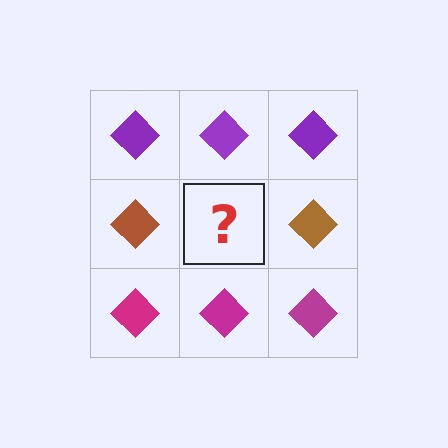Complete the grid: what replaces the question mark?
The question mark should be replaced with a brown diamond.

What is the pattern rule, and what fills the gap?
The rule is that each row has a consistent color. The gap should be filled with a brown diamond.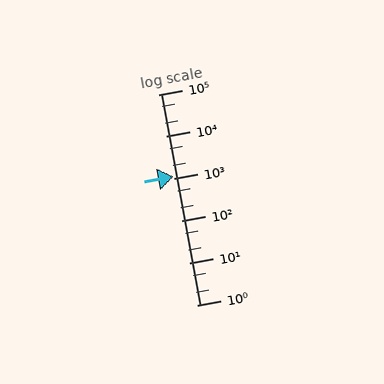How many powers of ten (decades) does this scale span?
The scale spans 5 decades, from 1 to 100000.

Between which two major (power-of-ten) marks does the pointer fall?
The pointer is between 1000 and 10000.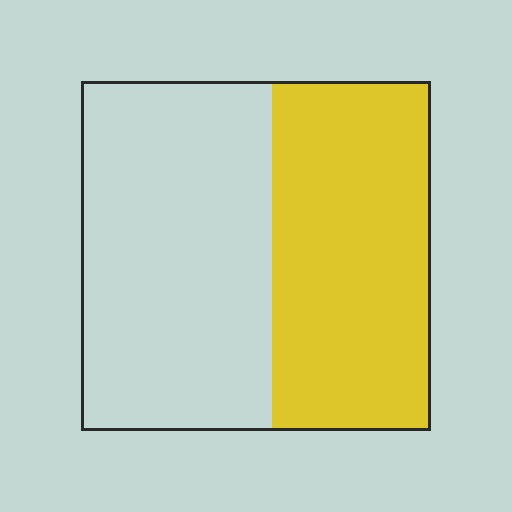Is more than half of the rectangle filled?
No.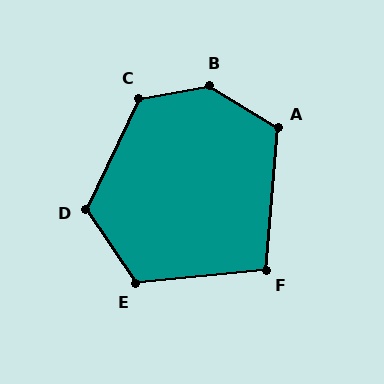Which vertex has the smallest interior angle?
F, at approximately 101 degrees.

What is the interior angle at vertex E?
Approximately 118 degrees (obtuse).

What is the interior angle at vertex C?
Approximately 125 degrees (obtuse).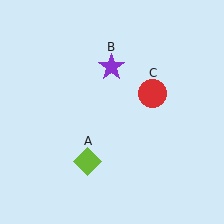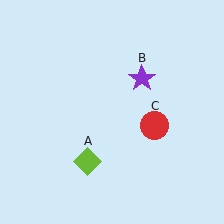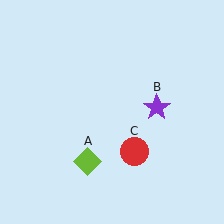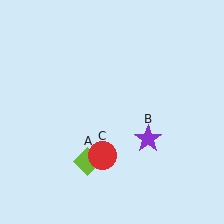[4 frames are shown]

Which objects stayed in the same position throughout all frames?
Lime diamond (object A) remained stationary.